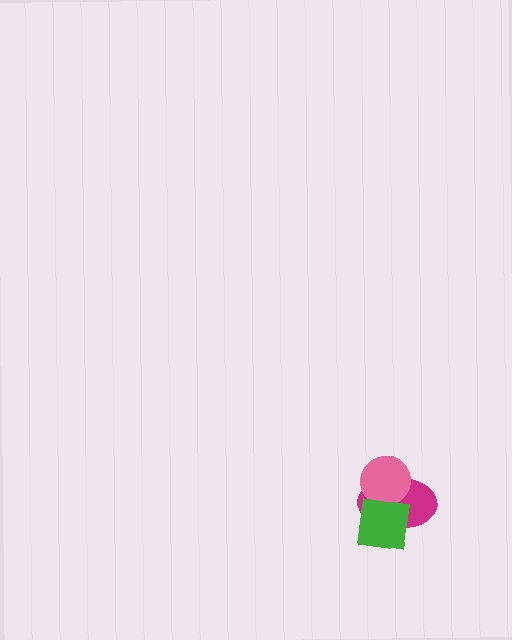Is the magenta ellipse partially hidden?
Yes, it is partially covered by another shape.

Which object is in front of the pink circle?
The green square is in front of the pink circle.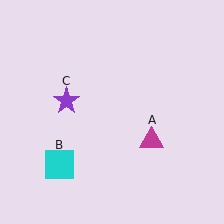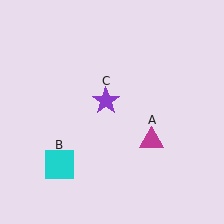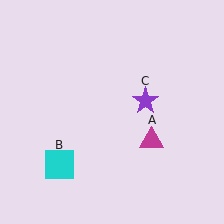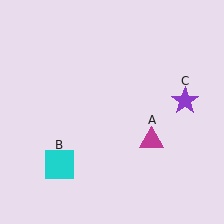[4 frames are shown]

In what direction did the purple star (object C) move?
The purple star (object C) moved right.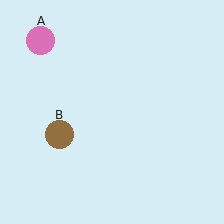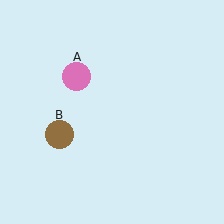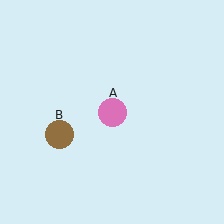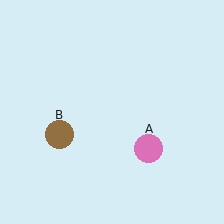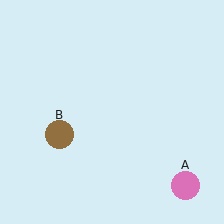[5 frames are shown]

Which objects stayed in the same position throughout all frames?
Brown circle (object B) remained stationary.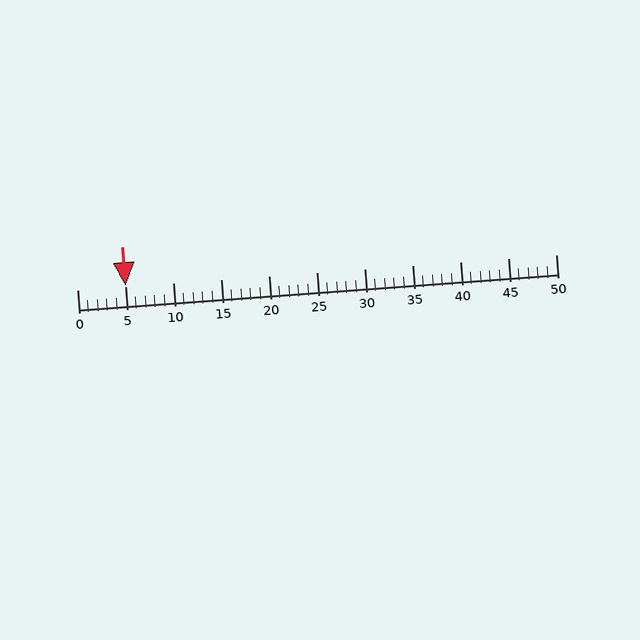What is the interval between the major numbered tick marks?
The major tick marks are spaced 5 units apart.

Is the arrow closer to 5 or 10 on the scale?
The arrow is closer to 5.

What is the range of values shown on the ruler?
The ruler shows values from 0 to 50.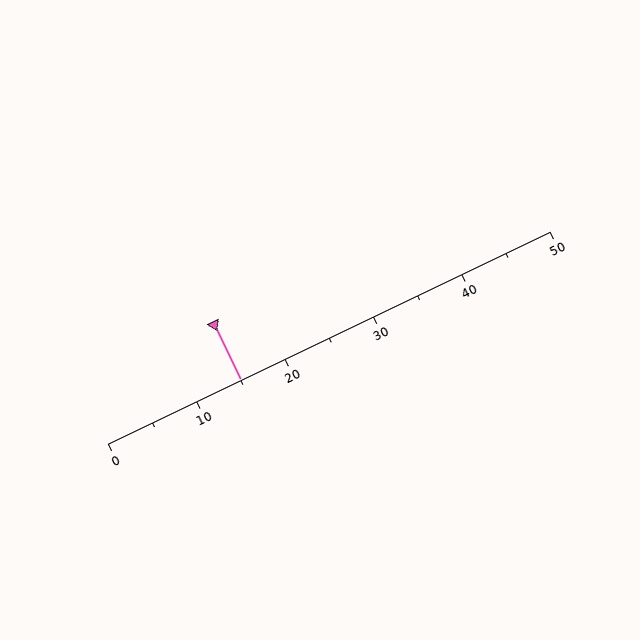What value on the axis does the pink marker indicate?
The marker indicates approximately 15.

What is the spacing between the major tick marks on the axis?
The major ticks are spaced 10 apart.